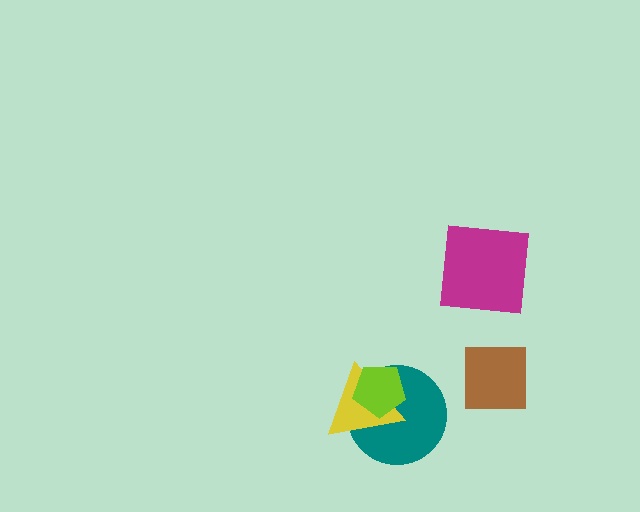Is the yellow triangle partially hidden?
Yes, it is partially covered by another shape.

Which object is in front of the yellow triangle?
The lime pentagon is in front of the yellow triangle.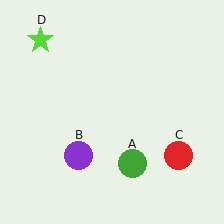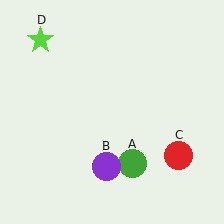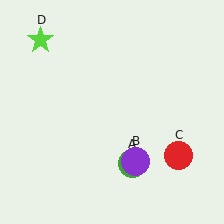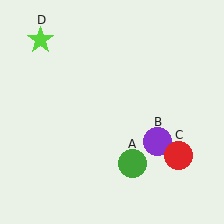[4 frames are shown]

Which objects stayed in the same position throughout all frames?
Green circle (object A) and red circle (object C) and lime star (object D) remained stationary.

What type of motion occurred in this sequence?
The purple circle (object B) rotated counterclockwise around the center of the scene.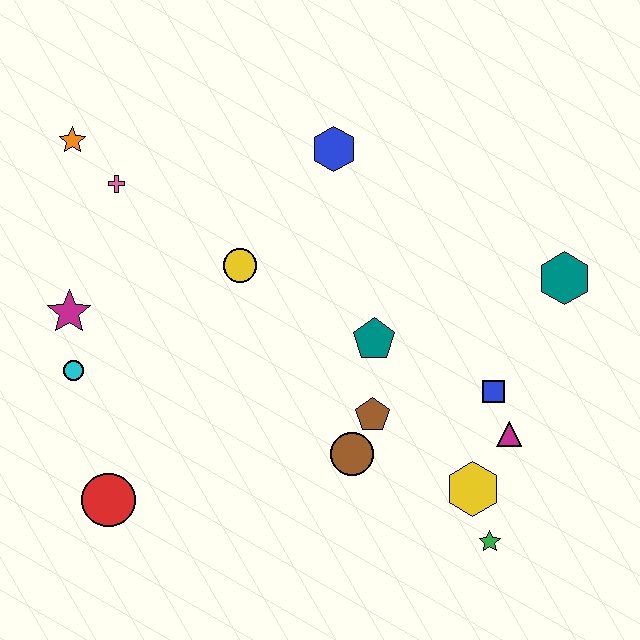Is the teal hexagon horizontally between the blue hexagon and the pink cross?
No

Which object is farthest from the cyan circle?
The teal hexagon is farthest from the cyan circle.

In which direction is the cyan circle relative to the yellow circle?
The cyan circle is to the left of the yellow circle.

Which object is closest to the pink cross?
The orange star is closest to the pink cross.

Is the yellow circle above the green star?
Yes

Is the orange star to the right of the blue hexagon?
No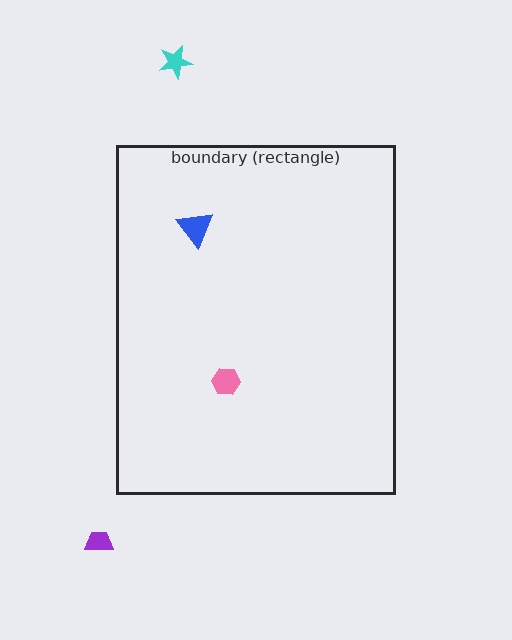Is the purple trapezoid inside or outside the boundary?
Outside.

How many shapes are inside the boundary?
2 inside, 2 outside.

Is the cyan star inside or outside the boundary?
Outside.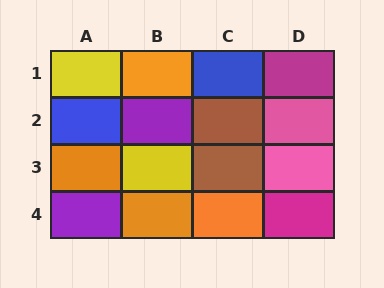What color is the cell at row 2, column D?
Pink.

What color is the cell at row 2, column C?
Brown.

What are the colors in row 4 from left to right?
Purple, orange, orange, magenta.